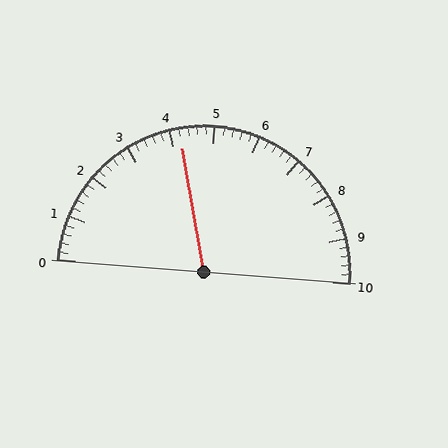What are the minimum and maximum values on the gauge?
The gauge ranges from 0 to 10.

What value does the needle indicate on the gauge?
The needle indicates approximately 4.2.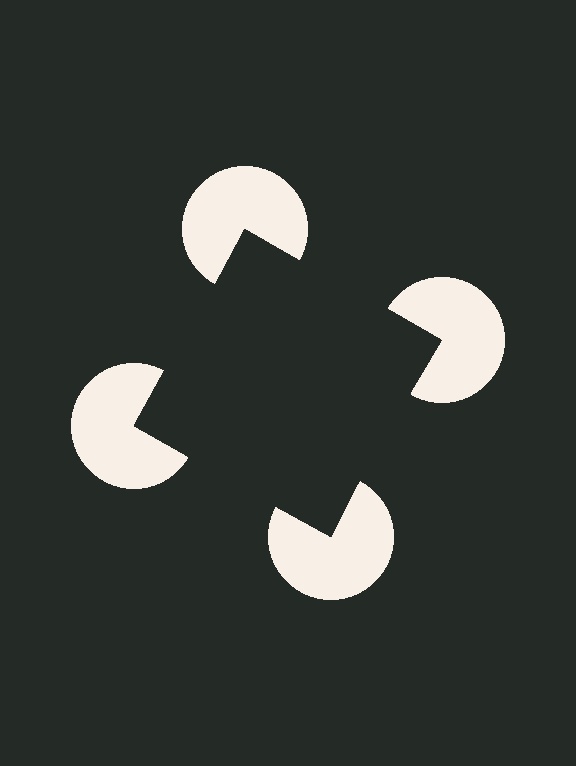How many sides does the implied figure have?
4 sides.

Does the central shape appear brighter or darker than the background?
It typically appears slightly darker than the background, even though no actual brightness change is drawn.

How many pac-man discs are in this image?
There are 4 — one at each vertex of the illusory square.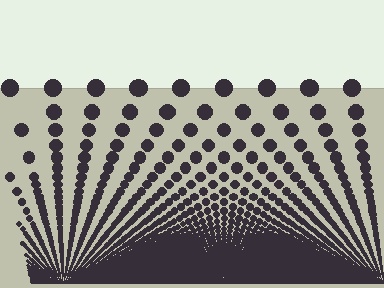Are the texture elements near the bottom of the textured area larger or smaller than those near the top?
Smaller. The gradient is inverted — elements near the bottom are smaller and denser.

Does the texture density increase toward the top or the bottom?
Density increases toward the bottom.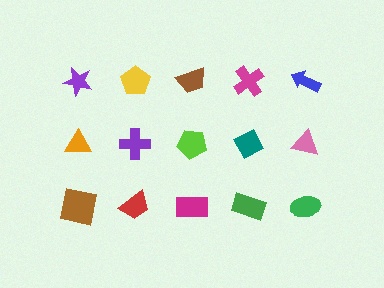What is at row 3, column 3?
A magenta rectangle.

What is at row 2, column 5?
A pink triangle.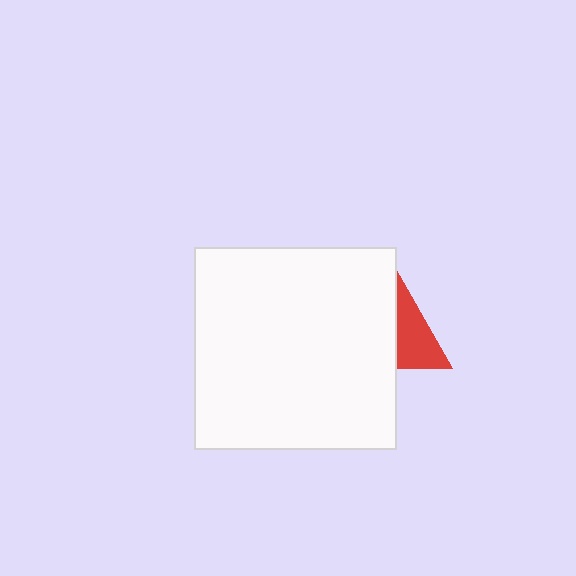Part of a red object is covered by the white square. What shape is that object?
It is a triangle.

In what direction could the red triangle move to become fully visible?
The red triangle could move right. That would shift it out from behind the white square entirely.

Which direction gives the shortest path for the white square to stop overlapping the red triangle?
Moving left gives the shortest separation.